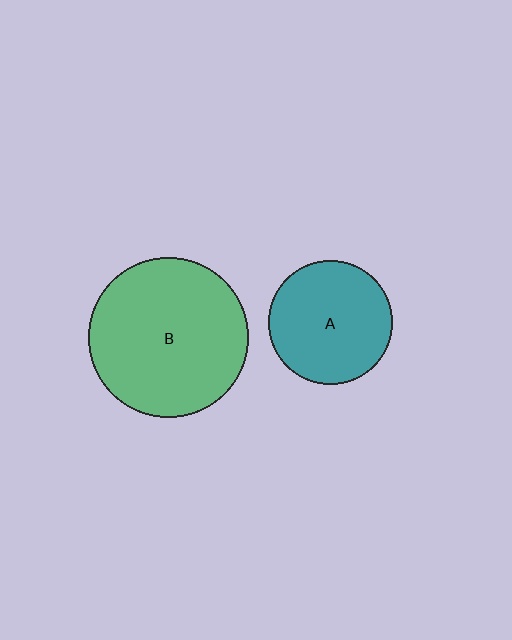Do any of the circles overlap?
No, none of the circles overlap.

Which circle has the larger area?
Circle B (green).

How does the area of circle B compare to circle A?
Approximately 1.7 times.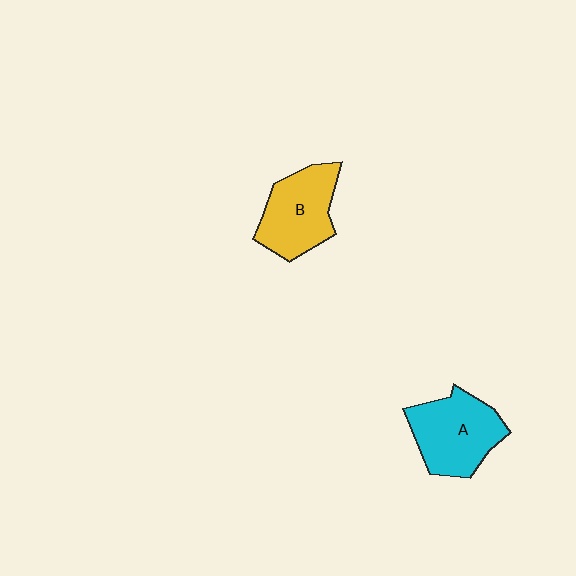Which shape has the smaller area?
Shape B (yellow).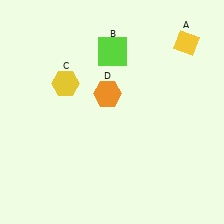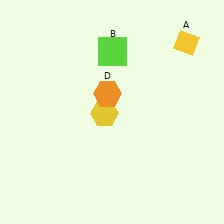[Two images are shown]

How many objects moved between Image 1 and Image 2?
1 object moved between the two images.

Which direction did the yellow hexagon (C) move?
The yellow hexagon (C) moved right.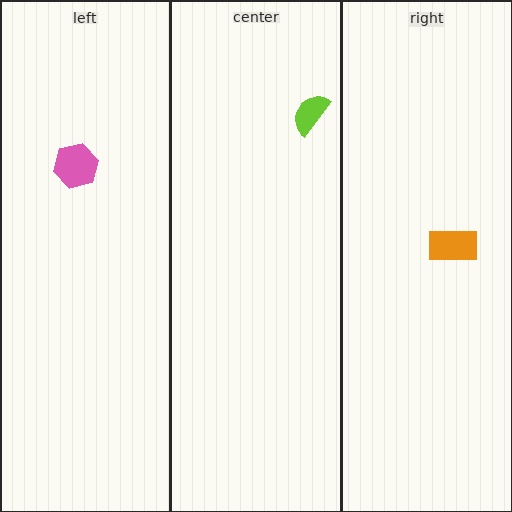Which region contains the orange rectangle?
The right region.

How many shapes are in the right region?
1.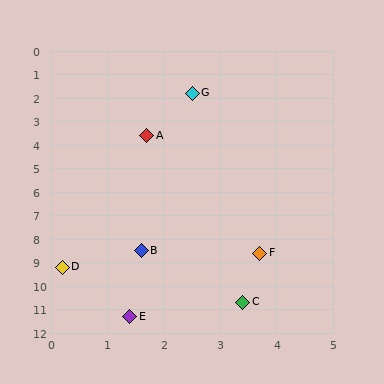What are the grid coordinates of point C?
Point C is at approximately (3.4, 10.7).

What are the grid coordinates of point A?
Point A is at approximately (1.7, 3.6).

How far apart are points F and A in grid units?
Points F and A are about 5.4 grid units apart.